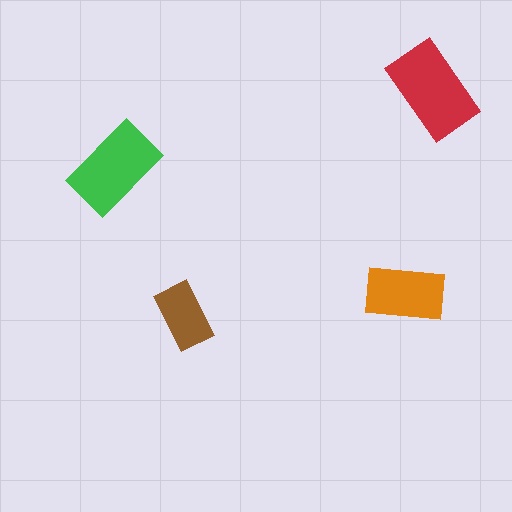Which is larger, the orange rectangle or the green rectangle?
The green one.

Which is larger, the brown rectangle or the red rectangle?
The red one.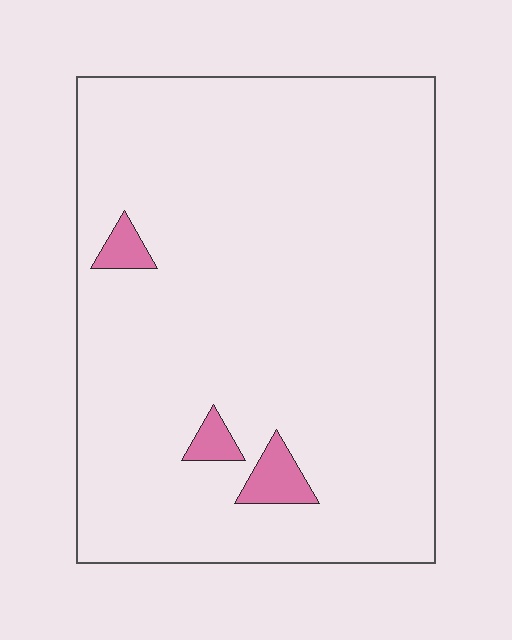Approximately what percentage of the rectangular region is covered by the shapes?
Approximately 5%.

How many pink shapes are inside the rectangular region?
3.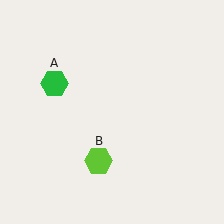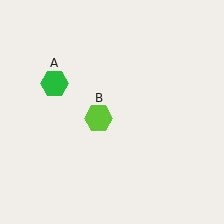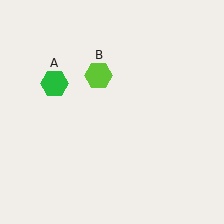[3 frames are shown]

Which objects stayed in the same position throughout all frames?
Green hexagon (object A) remained stationary.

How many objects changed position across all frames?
1 object changed position: lime hexagon (object B).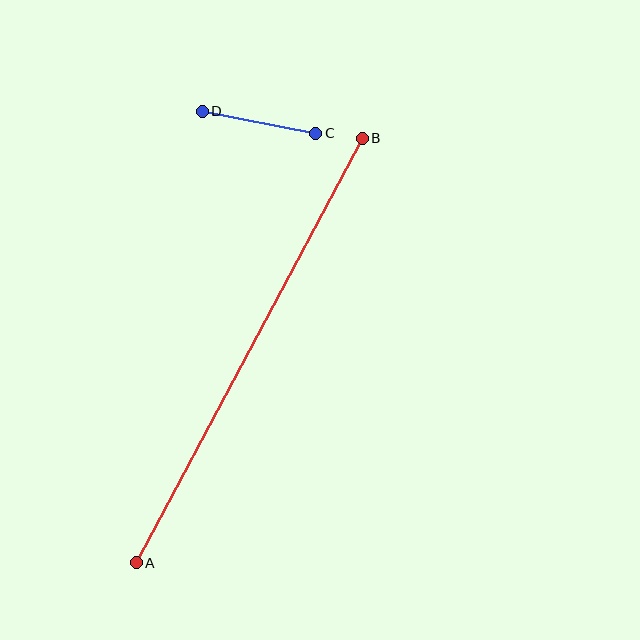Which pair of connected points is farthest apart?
Points A and B are farthest apart.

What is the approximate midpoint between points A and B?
The midpoint is at approximately (249, 351) pixels.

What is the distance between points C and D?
The distance is approximately 115 pixels.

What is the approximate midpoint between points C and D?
The midpoint is at approximately (259, 122) pixels.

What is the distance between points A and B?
The distance is approximately 481 pixels.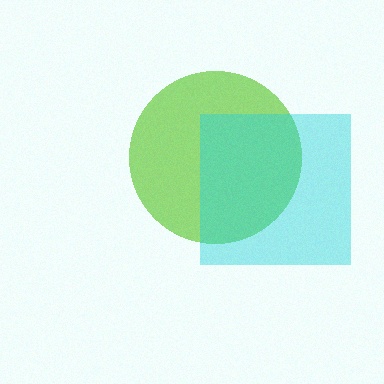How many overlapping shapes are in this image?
There are 2 overlapping shapes in the image.